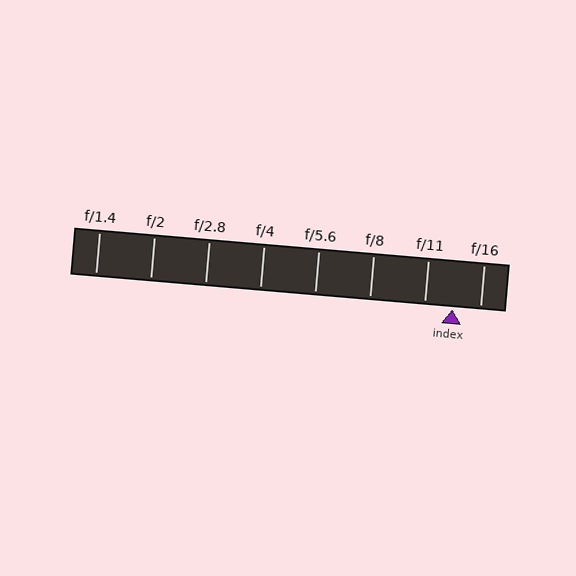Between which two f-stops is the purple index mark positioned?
The index mark is between f/11 and f/16.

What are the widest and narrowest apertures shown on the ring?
The widest aperture shown is f/1.4 and the narrowest is f/16.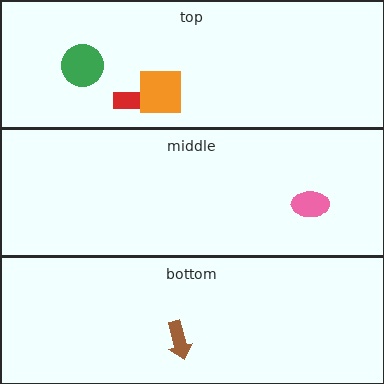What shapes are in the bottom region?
The brown arrow.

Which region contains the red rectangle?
The top region.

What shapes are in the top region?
The red rectangle, the green circle, the orange square.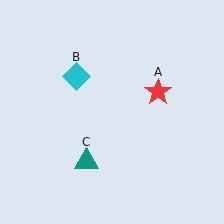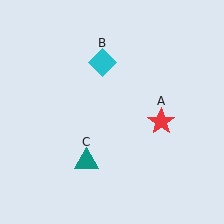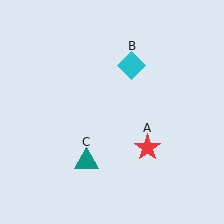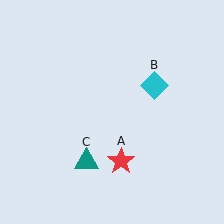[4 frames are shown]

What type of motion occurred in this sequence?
The red star (object A), cyan diamond (object B) rotated clockwise around the center of the scene.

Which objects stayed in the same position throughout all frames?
Teal triangle (object C) remained stationary.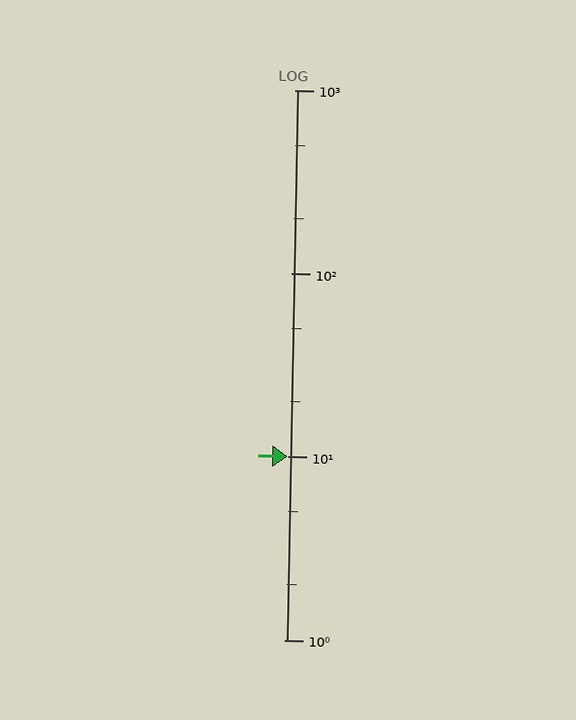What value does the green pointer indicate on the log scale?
The pointer indicates approximately 10.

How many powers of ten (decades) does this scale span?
The scale spans 3 decades, from 1 to 1000.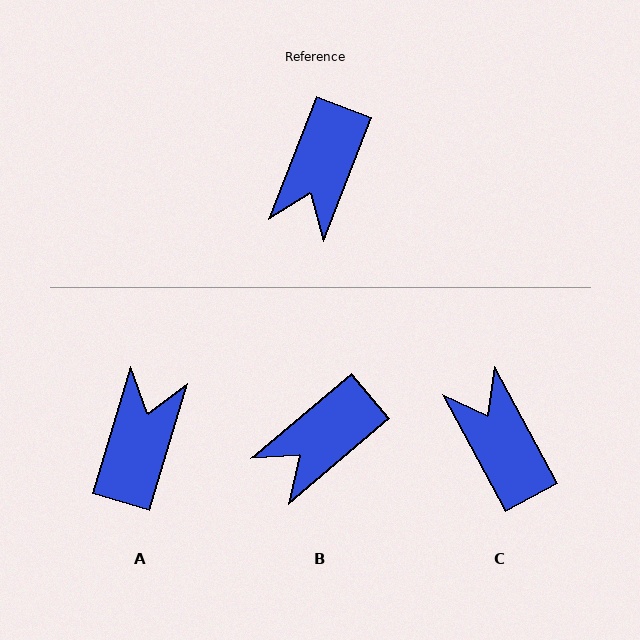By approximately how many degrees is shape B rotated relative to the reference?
Approximately 29 degrees clockwise.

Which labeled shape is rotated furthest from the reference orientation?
A, about 176 degrees away.